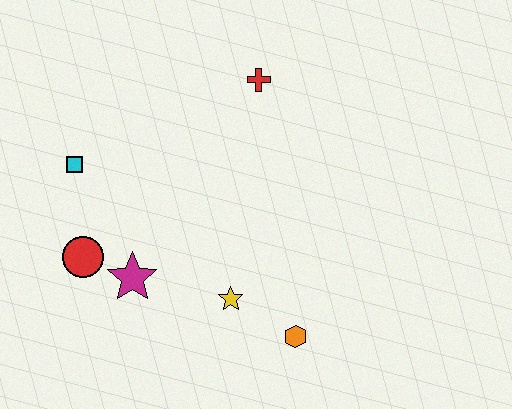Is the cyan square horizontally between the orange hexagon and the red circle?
No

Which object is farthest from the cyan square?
The orange hexagon is farthest from the cyan square.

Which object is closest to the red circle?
The magenta star is closest to the red circle.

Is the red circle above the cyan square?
No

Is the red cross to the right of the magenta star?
Yes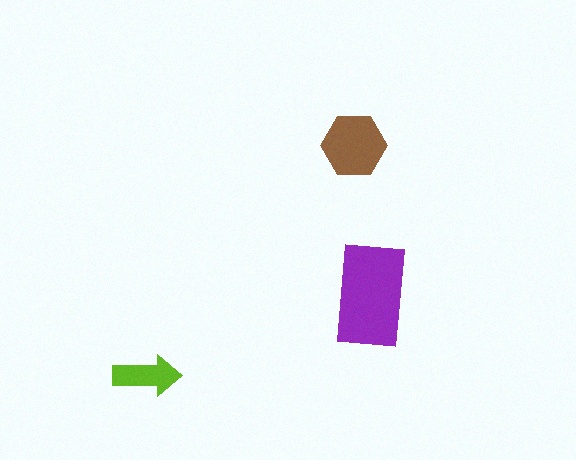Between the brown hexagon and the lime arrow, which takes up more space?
The brown hexagon.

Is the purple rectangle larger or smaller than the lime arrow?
Larger.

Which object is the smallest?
The lime arrow.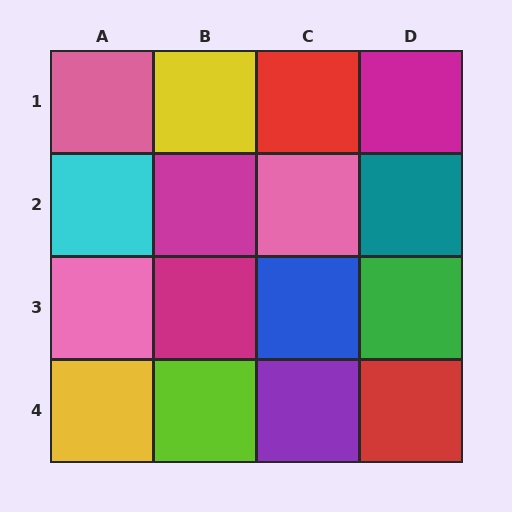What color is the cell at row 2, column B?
Magenta.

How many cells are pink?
3 cells are pink.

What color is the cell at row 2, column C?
Pink.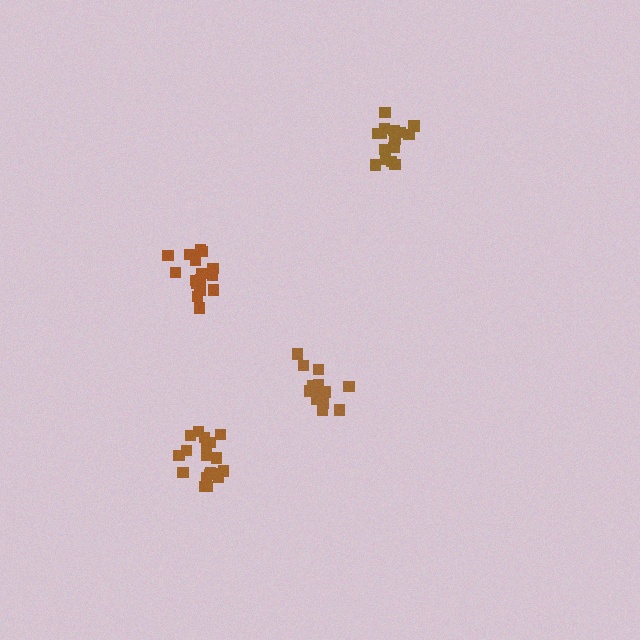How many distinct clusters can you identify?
There are 4 distinct clusters.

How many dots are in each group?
Group 1: 13 dots, Group 2: 16 dots, Group 3: 16 dots, Group 4: 19 dots (64 total).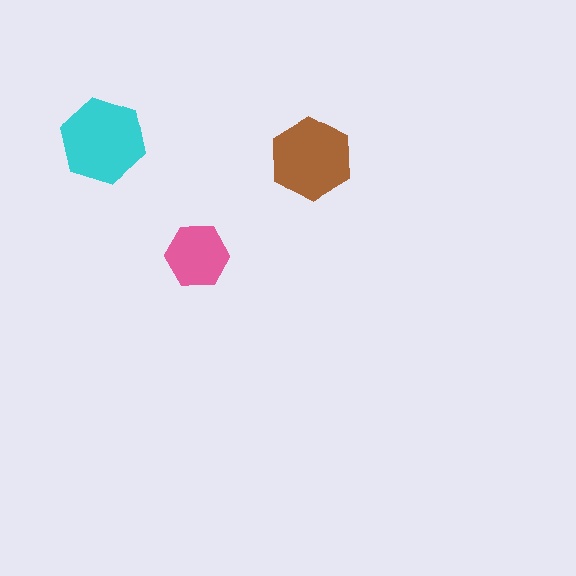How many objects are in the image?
There are 3 objects in the image.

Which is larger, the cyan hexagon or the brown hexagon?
The cyan one.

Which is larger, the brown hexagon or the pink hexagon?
The brown one.